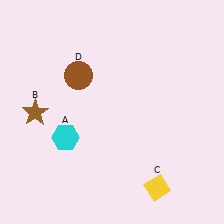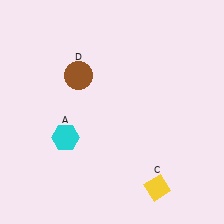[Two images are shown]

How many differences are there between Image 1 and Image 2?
There is 1 difference between the two images.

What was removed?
The brown star (B) was removed in Image 2.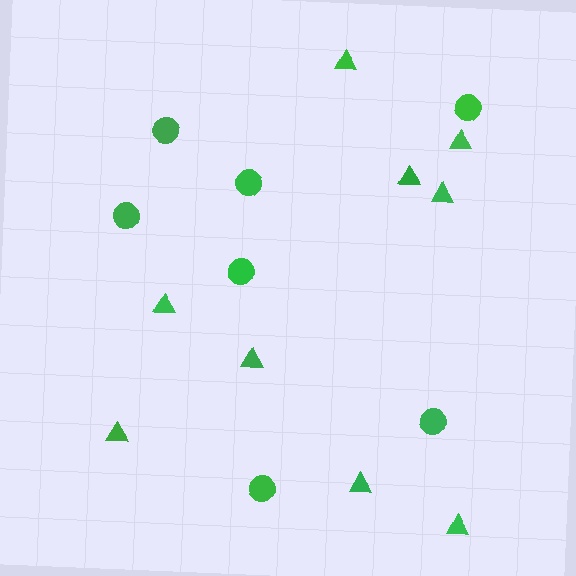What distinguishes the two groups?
There are 2 groups: one group of triangles (9) and one group of circles (7).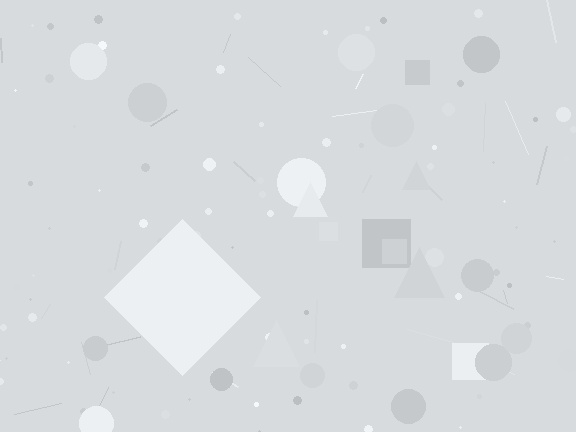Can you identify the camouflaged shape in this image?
The camouflaged shape is a diamond.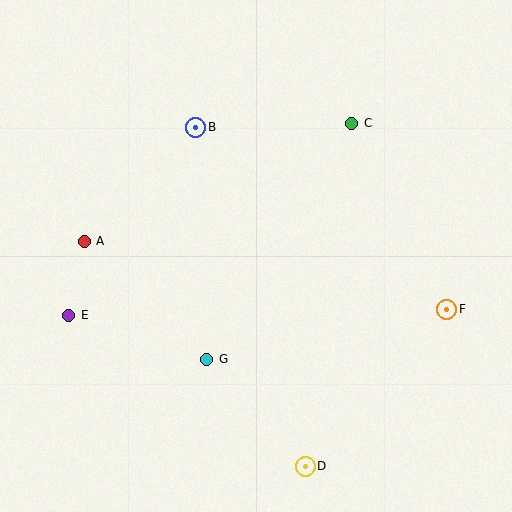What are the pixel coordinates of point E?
Point E is at (69, 315).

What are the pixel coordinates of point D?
Point D is at (305, 466).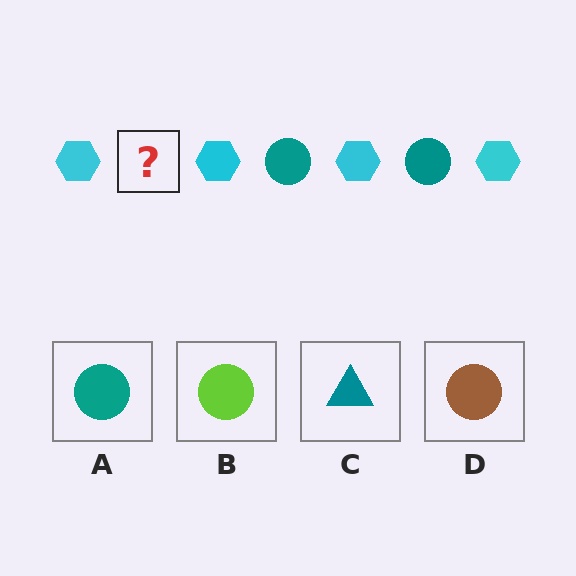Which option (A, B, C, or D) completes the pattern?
A.